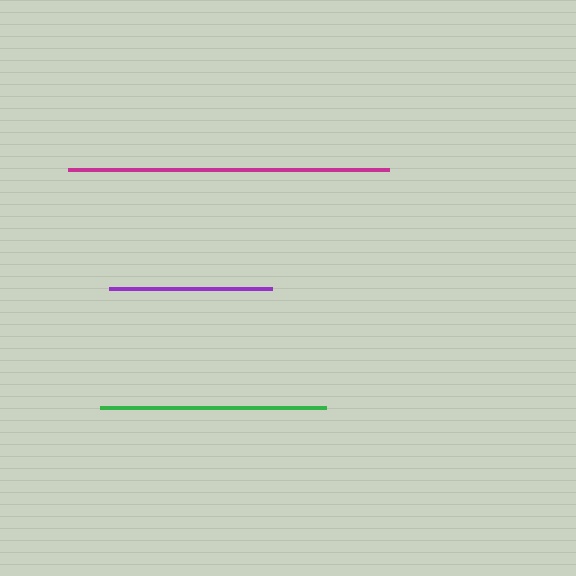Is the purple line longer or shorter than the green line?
The green line is longer than the purple line.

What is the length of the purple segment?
The purple segment is approximately 163 pixels long.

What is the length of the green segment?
The green segment is approximately 226 pixels long.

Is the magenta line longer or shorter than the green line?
The magenta line is longer than the green line.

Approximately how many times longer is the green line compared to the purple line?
The green line is approximately 1.4 times the length of the purple line.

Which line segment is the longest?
The magenta line is the longest at approximately 321 pixels.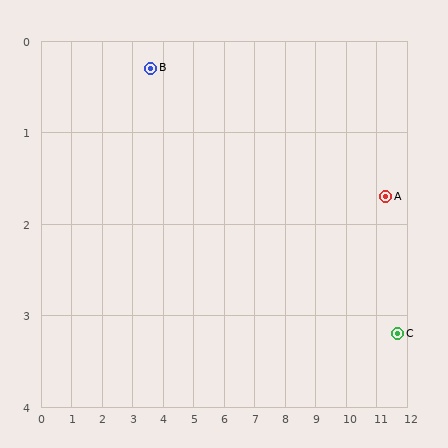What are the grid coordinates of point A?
Point A is at approximately (11.3, 1.7).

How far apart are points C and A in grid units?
Points C and A are about 1.6 grid units apart.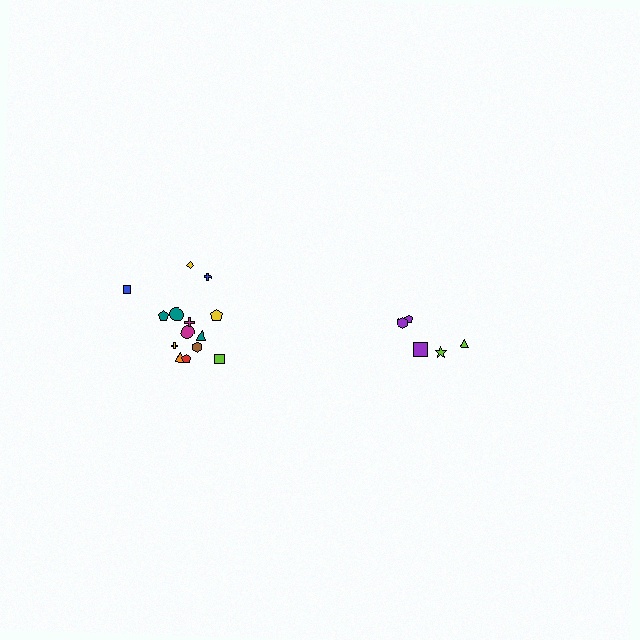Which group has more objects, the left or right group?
The left group.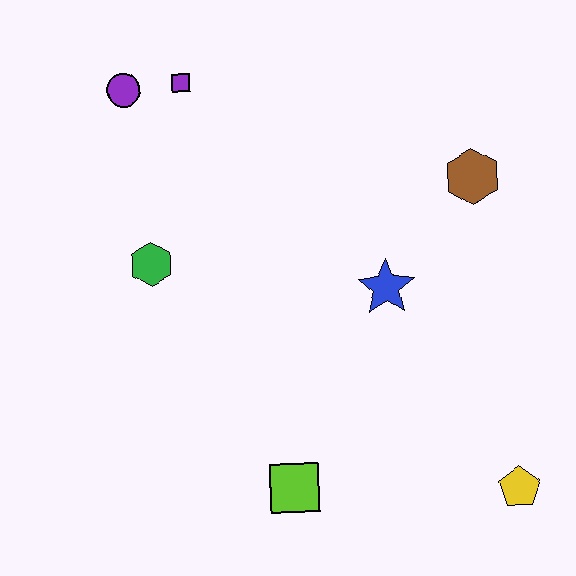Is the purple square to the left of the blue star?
Yes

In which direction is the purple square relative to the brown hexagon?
The purple square is to the left of the brown hexagon.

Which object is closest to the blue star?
The brown hexagon is closest to the blue star.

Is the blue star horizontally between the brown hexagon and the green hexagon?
Yes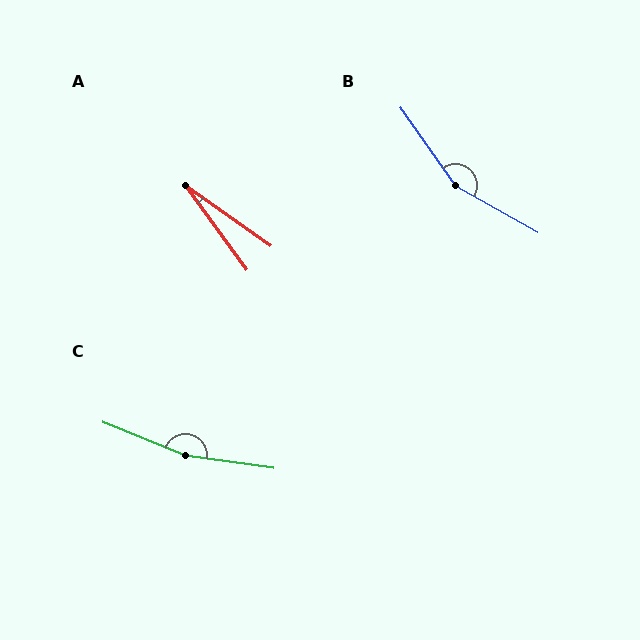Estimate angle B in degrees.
Approximately 154 degrees.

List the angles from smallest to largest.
A (19°), B (154°), C (166°).